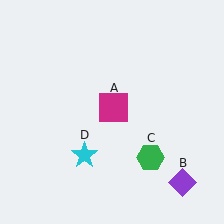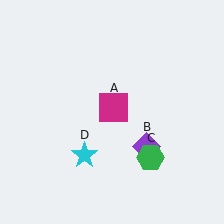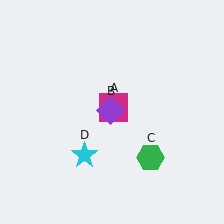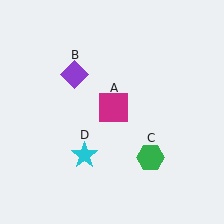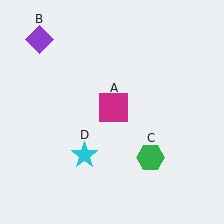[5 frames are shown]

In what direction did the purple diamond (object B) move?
The purple diamond (object B) moved up and to the left.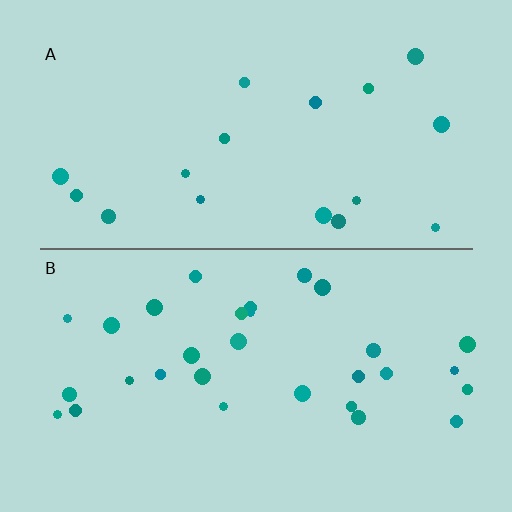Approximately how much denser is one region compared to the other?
Approximately 1.7× — region B over region A.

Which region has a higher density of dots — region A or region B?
B (the bottom).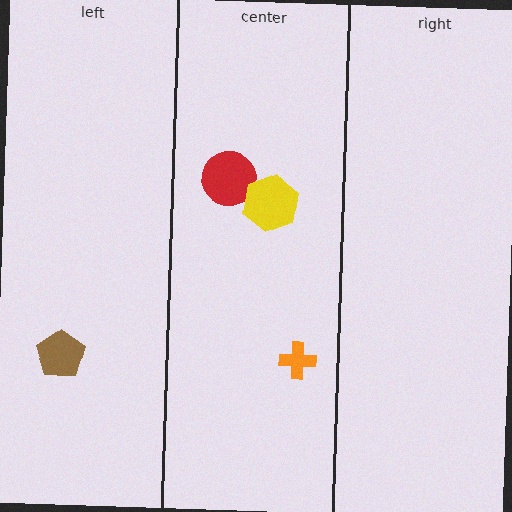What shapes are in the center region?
The orange cross, the red circle, the yellow hexagon.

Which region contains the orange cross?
The center region.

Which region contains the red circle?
The center region.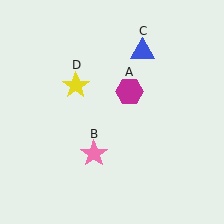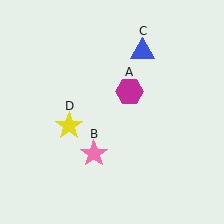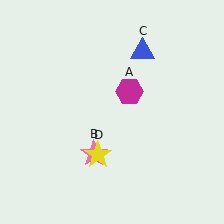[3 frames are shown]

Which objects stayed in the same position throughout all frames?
Magenta hexagon (object A) and pink star (object B) and blue triangle (object C) remained stationary.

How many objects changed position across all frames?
1 object changed position: yellow star (object D).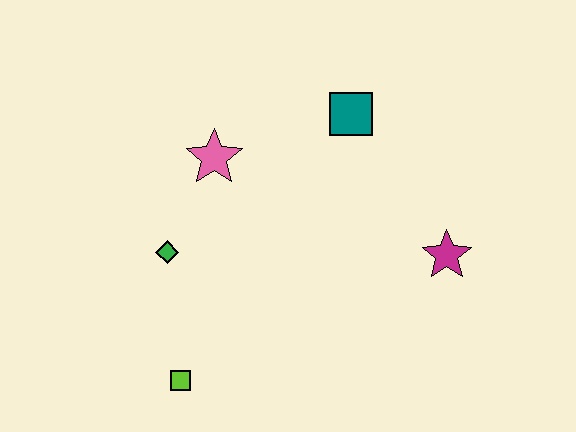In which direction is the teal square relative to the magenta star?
The teal square is above the magenta star.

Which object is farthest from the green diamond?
The magenta star is farthest from the green diamond.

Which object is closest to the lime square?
The green diamond is closest to the lime square.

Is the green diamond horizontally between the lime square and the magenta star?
No